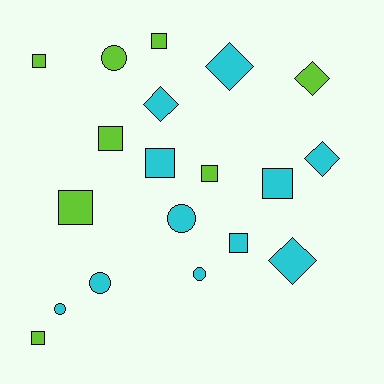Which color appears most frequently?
Cyan, with 11 objects.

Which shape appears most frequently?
Square, with 9 objects.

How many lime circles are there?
There is 1 lime circle.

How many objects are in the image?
There are 19 objects.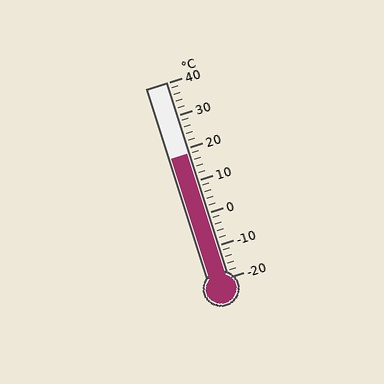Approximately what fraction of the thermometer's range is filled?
The thermometer is filled to approximately 65% of its range.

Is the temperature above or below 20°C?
The temperature is below 20°C.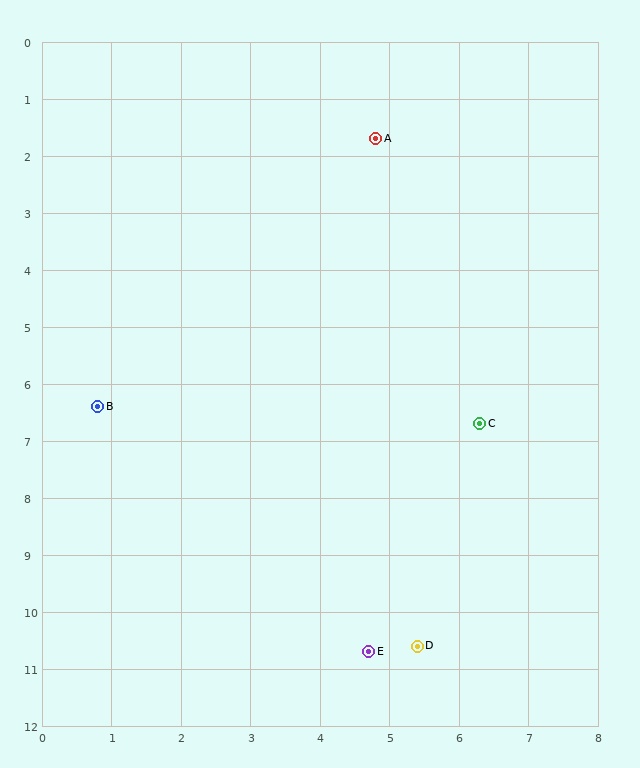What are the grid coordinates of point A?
Point A is at approximately (4.8, 1.7).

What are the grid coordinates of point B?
Point B is at approximately (0.8, 6.4).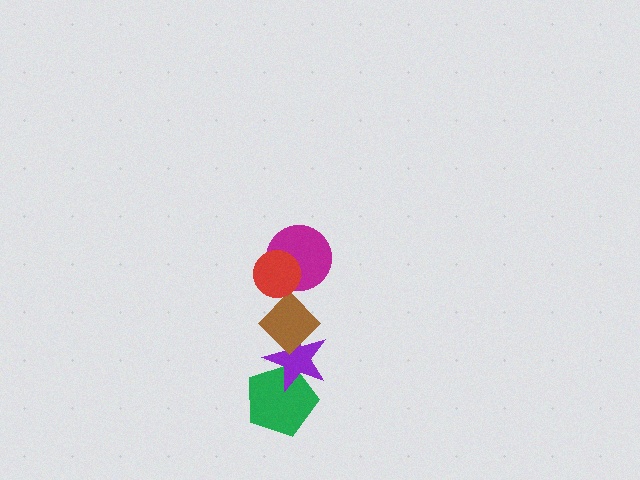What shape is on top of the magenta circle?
The red circle is on top of the magenta circle.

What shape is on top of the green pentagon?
The purple star is on top of the green pentagon.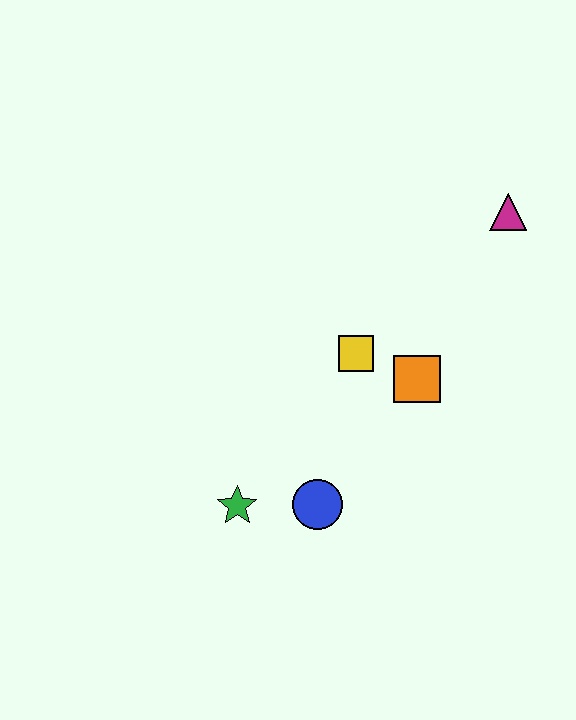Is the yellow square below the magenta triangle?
Yes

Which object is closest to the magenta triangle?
The orange square is closest to the magenta triangle.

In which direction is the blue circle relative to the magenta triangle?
The blue circle is below the magenta triangle.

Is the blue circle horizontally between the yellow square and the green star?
Yes